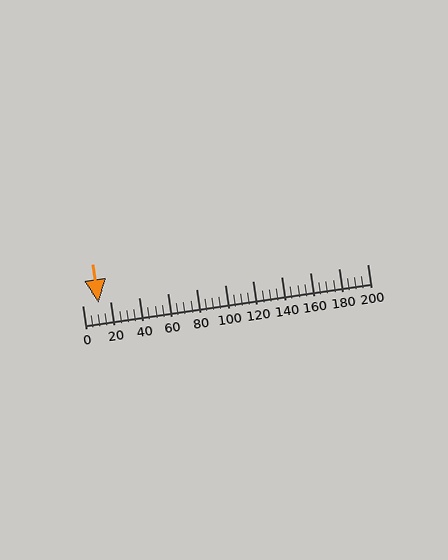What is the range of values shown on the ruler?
The ruler shows values from 0 to 200.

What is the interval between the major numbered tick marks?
The major tick marks are spaced 20 units apart.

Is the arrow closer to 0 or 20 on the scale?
The arrow is closer to 20.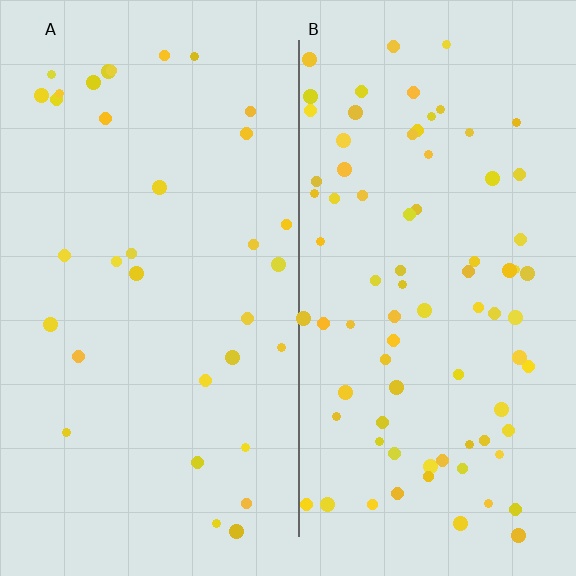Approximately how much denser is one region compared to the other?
Approximately 2.4× — region B over region A.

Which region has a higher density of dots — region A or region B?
B (the right).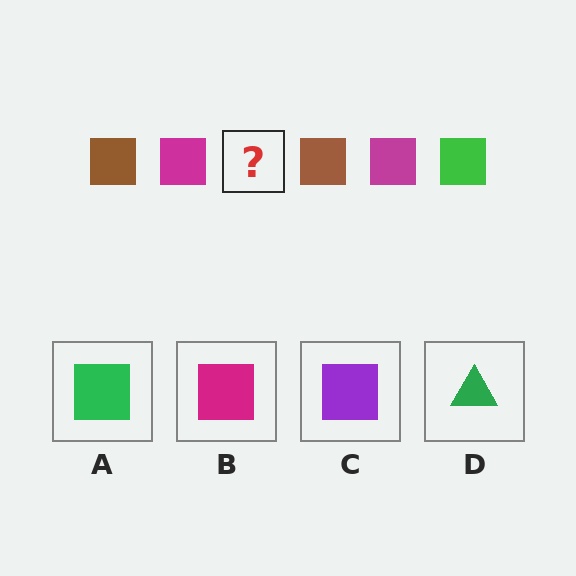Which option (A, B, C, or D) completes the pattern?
A.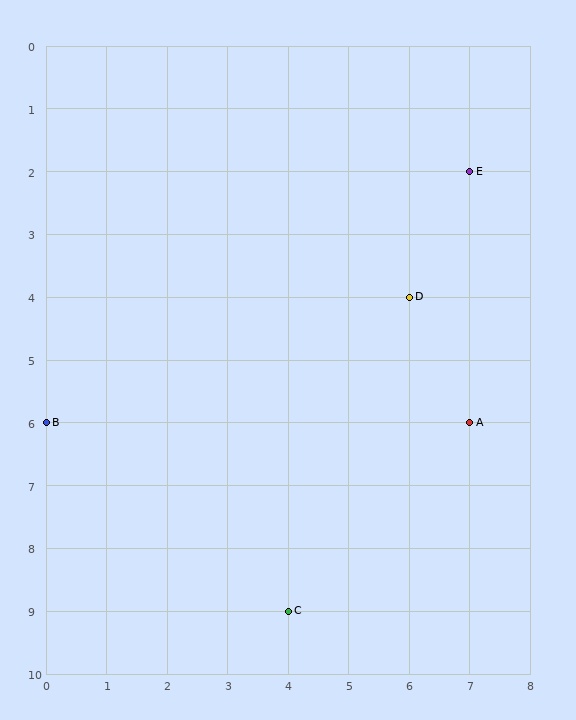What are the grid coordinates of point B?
Point B is at grid coordinates (0, 6).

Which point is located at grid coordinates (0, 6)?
Point B is at (0, 6).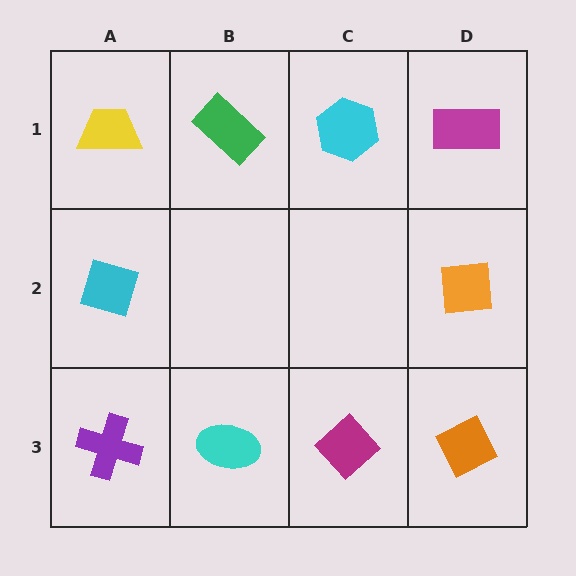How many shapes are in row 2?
2 shapes.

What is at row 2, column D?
An orange square.